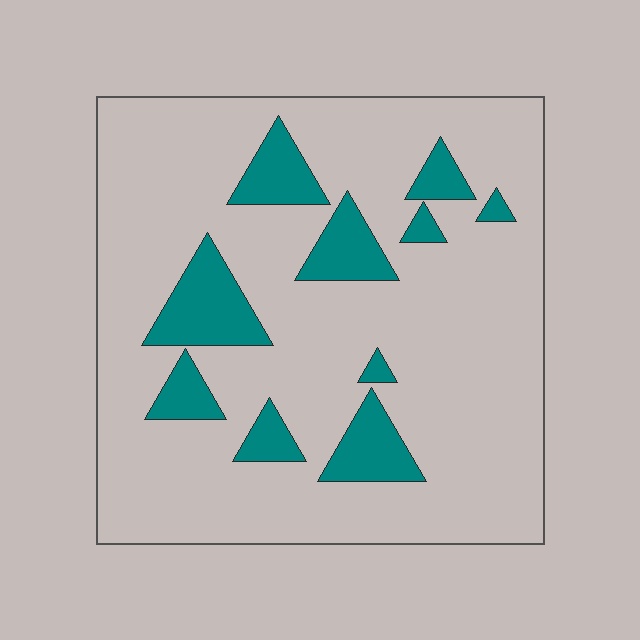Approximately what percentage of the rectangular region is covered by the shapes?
Approximately 15%.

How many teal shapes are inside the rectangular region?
10.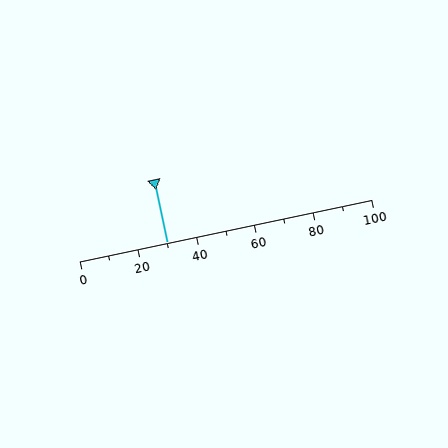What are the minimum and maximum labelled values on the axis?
The axis runs from 0 to 100.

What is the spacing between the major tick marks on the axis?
The major ticks are spaced 20 apart.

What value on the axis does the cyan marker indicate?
The marker indicates approximately 30.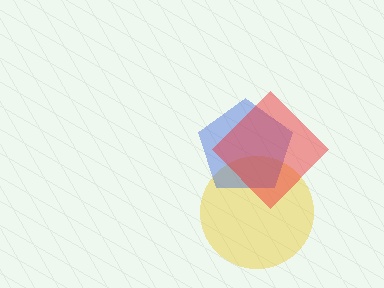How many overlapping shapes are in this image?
There are 3 overlapping shapes in the image.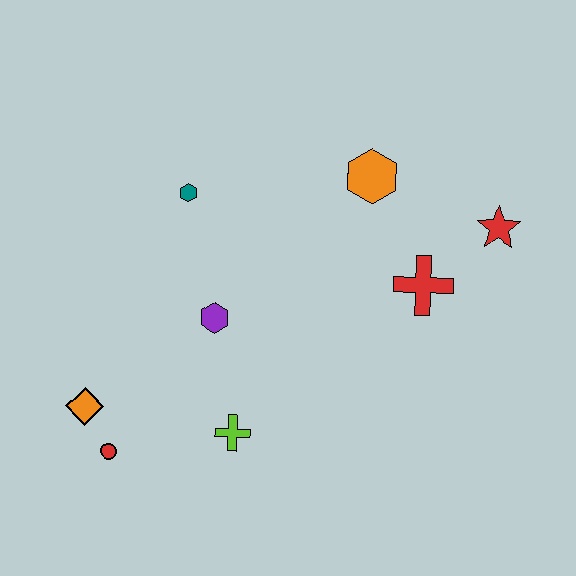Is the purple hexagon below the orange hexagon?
Yes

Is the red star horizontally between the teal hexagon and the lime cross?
No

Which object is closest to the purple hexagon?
The lime cross is closest to the purple hexagon.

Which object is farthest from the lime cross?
The red star is farthest from the lime cross.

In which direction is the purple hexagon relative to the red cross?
The purple hexagon is to the left of the red cross.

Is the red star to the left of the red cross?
No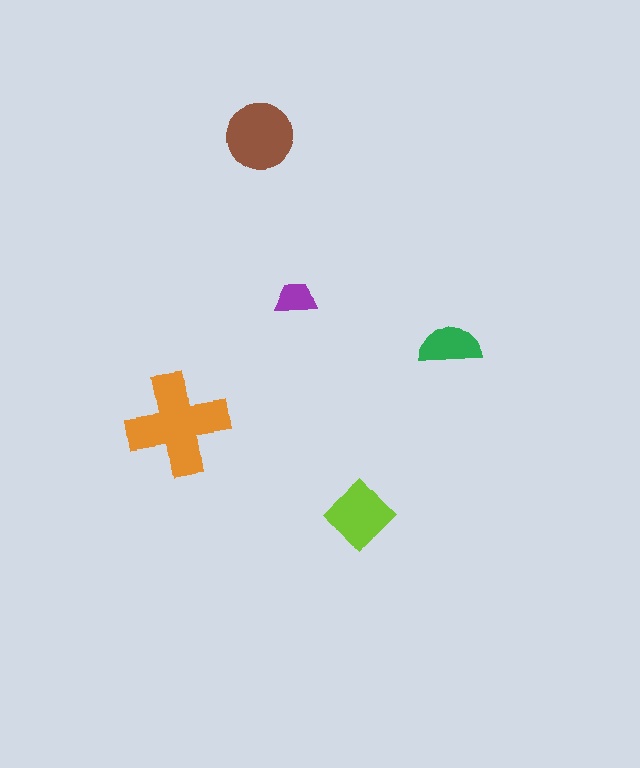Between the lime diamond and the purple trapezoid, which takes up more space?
The lime diamond.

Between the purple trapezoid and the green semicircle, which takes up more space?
The green semicircle.